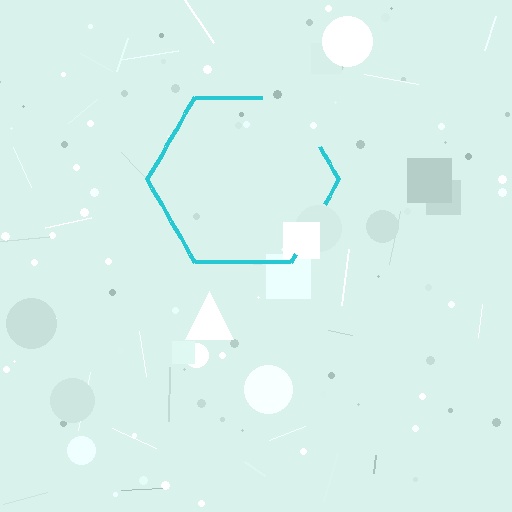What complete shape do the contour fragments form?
The contour fragments form a hexagon.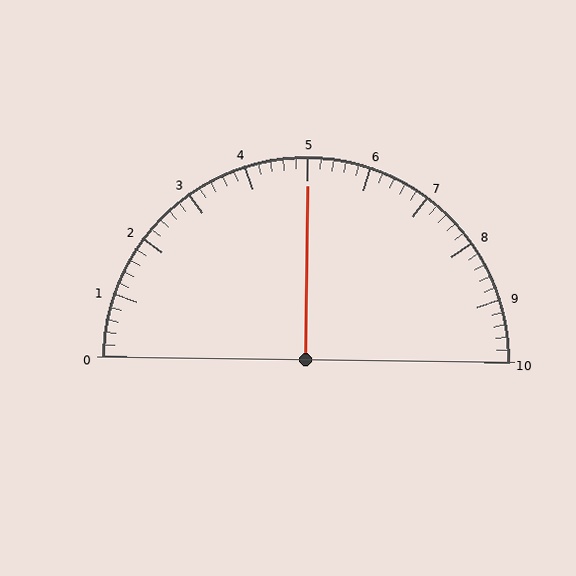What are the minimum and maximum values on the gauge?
The gauge ranges from 0 to 10.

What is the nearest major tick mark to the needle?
The nearest major tick mark is 5.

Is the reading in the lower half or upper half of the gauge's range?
The reading is in the upper half of the range (0 to 10).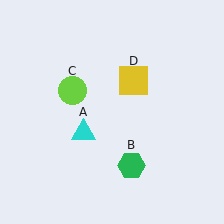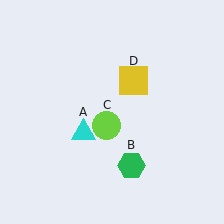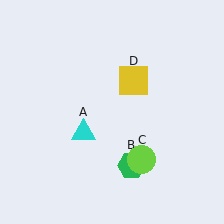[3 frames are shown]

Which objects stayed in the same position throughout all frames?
Cyan triangle (object A) and green hexagon (object B) and yellow square (object D) remained stationary.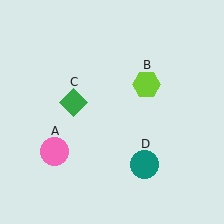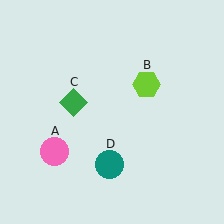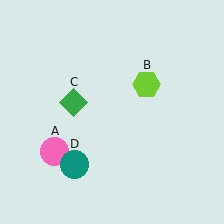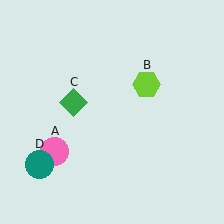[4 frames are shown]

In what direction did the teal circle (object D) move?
The teal circle (object D) moved left.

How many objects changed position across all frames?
1 object changed position: teal circle (object D).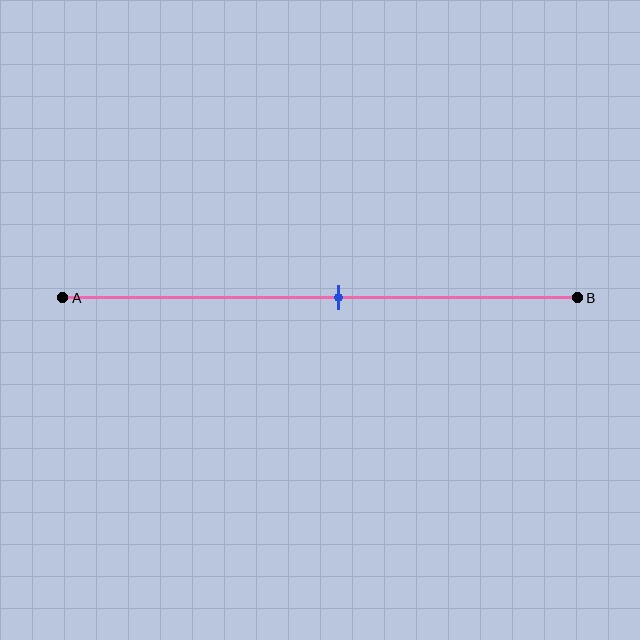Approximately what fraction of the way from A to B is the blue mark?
The blue mark is approximately 55% of the way from A to B.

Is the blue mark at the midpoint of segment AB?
No, the mark is at about 55% from A, not at the 50% midpoint.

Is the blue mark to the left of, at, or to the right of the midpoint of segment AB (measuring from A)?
The blue mark is to the right of the midpoint of segment AB.